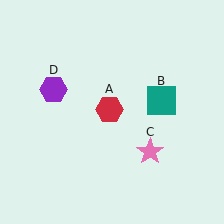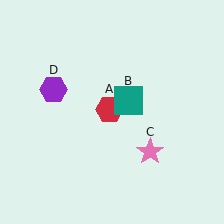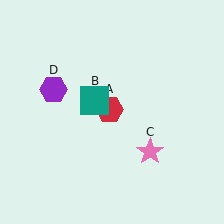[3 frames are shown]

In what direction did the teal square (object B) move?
The teal square (object B) moved left.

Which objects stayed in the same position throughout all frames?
Red hexagon (object A) and pink star (object C) and purple hexagon (object D) remained stationary.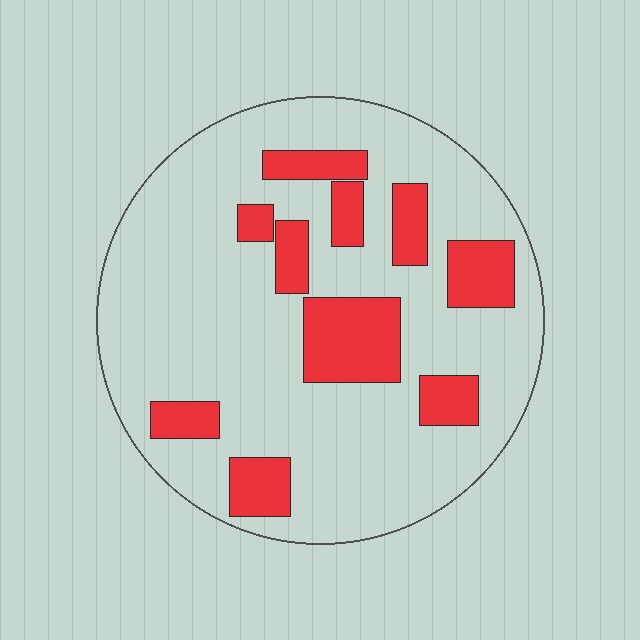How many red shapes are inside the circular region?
10.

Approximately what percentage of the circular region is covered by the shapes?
Approximately 20%.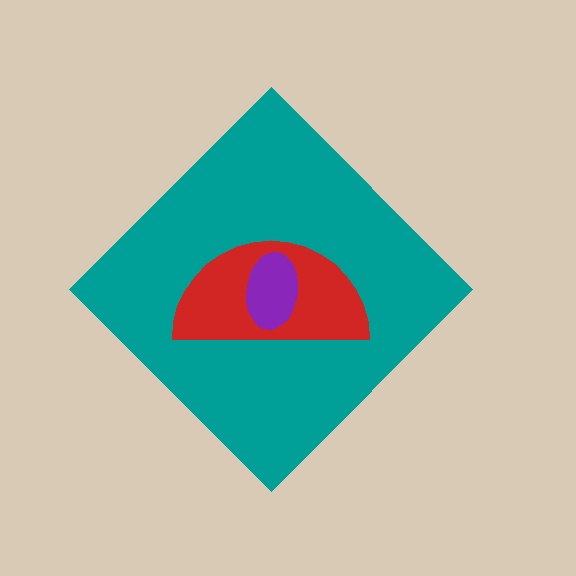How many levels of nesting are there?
3.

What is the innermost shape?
The purple ellipse.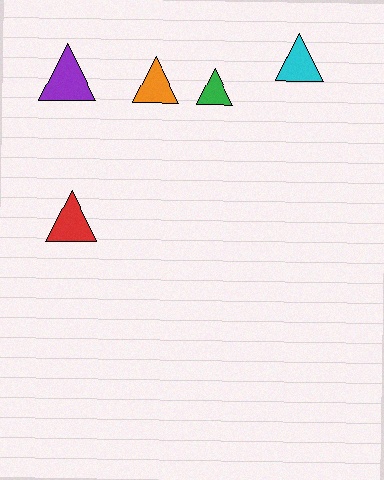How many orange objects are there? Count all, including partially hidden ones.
There is 1 orange object.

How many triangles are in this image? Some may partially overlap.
There are 5 triangles.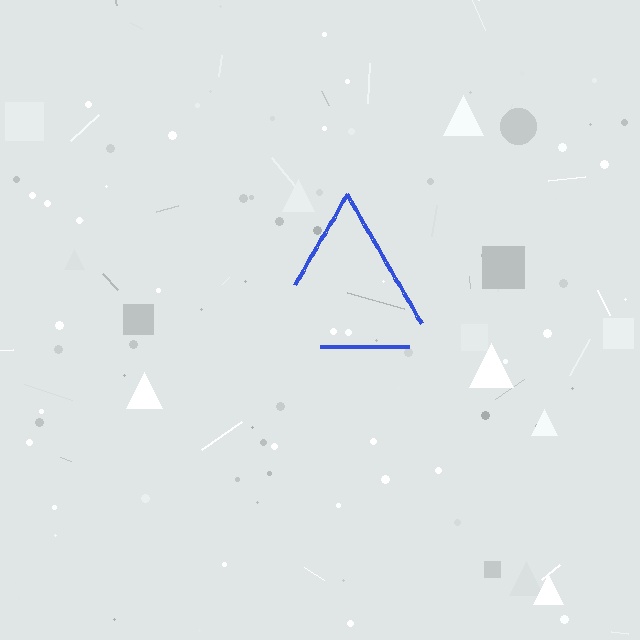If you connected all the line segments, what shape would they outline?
They would outline a triangle.